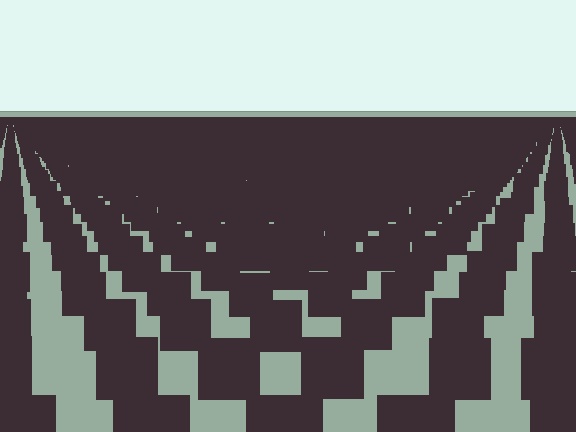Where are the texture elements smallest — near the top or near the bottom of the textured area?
Near the top.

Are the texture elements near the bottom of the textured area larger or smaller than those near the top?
Larger. Near the bottom, elements are closer to the viewer and appear at a bigger on-screen size.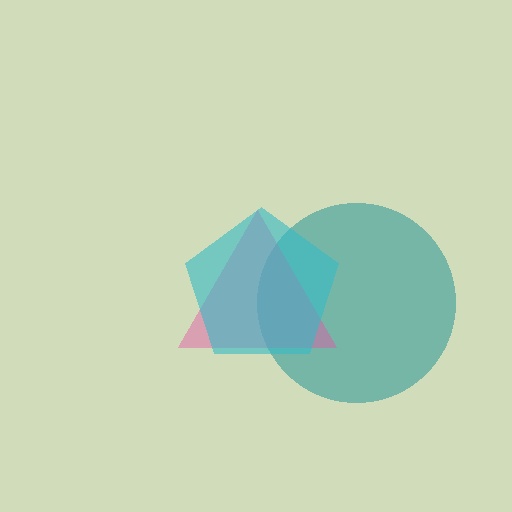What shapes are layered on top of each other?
The layered shapes are: a teal circle, a pink triangle, a cyan pentagon.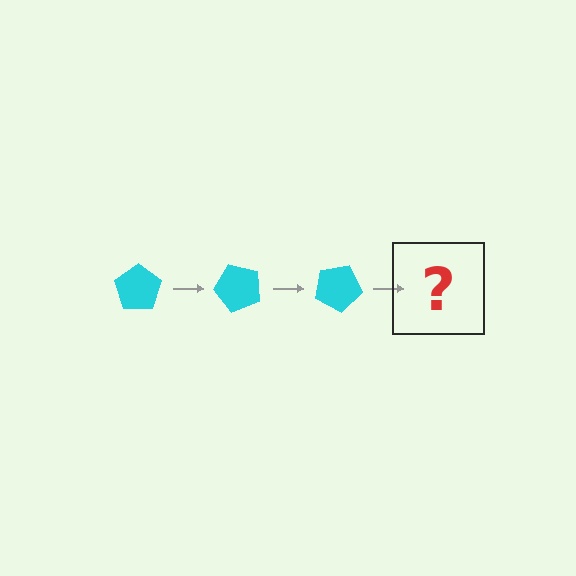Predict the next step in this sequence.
The next step is a cyan pentagon rotated 150 degrees.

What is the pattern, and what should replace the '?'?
The pattern is that the pentagon rotates 50 degrees each step. The '?' should be a cyan pentagon rotated 150 degrees.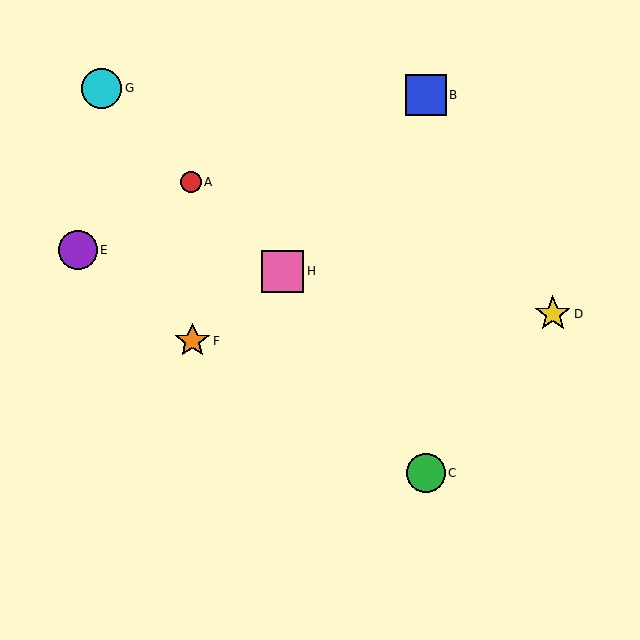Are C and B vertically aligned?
Yes, both are at x≈426.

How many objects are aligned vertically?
2 objects (B, C) are aligned vertically.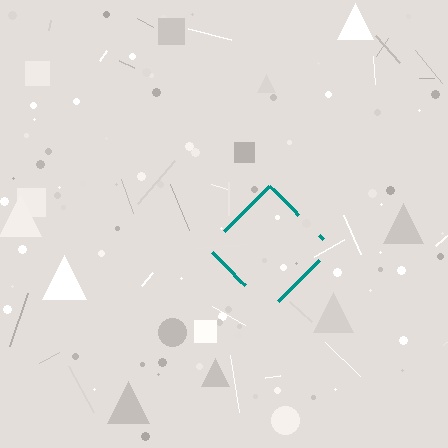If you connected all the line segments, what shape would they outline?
They would outline a diamond.